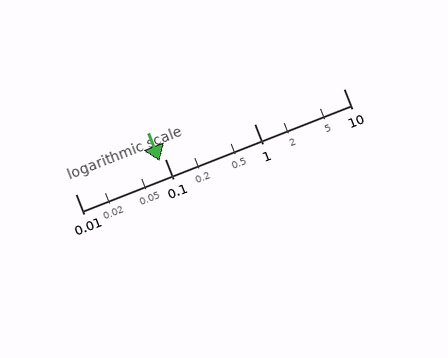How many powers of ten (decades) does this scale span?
The scale spans 3 decades, from 0.01 to 10.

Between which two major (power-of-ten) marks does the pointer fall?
The pointer is between 0.01 and 0.1.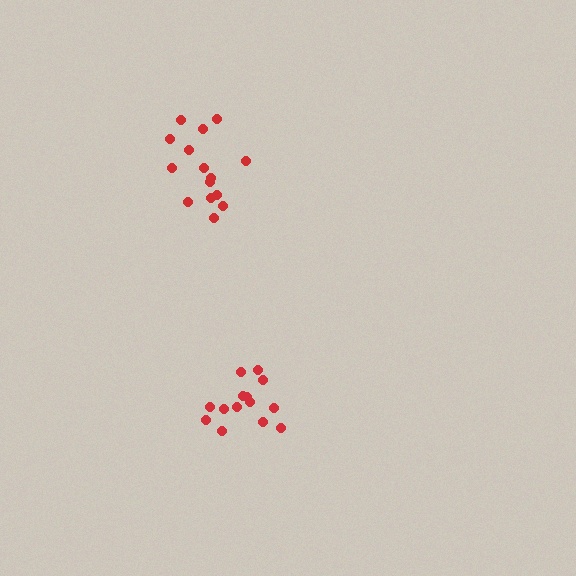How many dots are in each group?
Group 1: 14 dots, Group 2: 15 dots (29 total).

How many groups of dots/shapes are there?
There are 2 groups.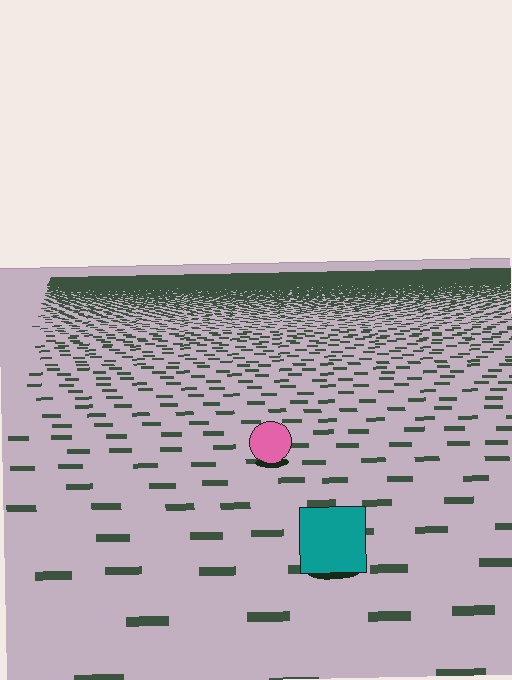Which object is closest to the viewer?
The teal square is closest. The texture marks near it are larger and more spread out.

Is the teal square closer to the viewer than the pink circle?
Yes. The teal square is closer — you can tell from the texture gradient: the ground texture is coarser near it.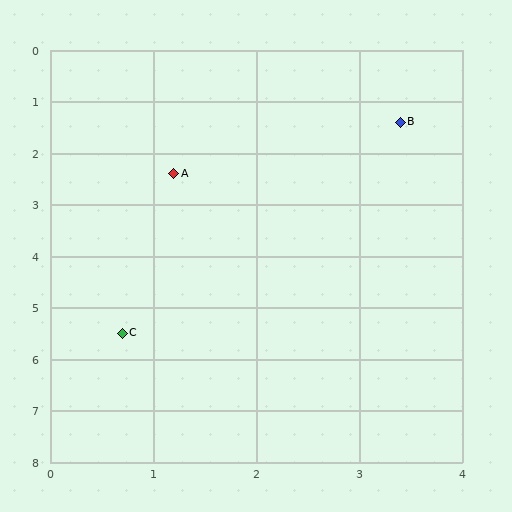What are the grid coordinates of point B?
Point B is at approximately (3.4, 1.4).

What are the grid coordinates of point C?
Point C is at approximately (0.7, 5.5).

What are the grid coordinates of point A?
Point A is at approximately (1.2, 2.4).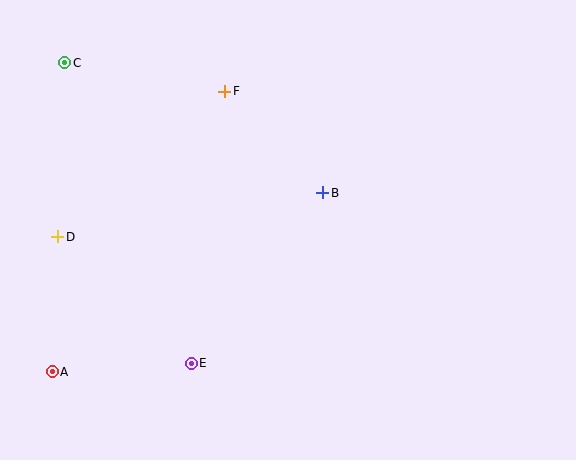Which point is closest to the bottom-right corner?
Point B is closest to the bottom-right corner.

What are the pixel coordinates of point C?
Point C is at (65, 63).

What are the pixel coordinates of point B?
Point B is at (323, 193).